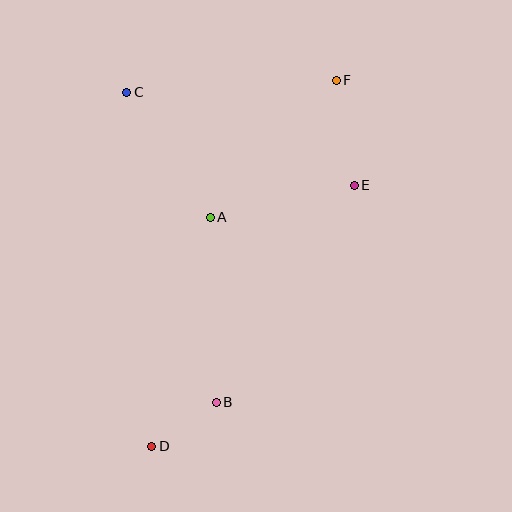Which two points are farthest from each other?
Points D and F are farthest from each other.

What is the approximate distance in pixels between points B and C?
The distance between B and C is approximately 322 pixels.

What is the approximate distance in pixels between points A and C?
The distance between A and C is approximately 150 pixels.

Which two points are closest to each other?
Points B and D are closest to each other.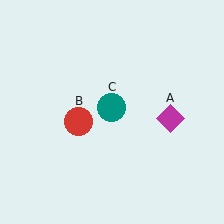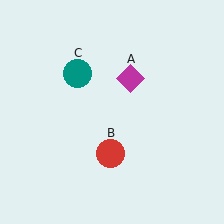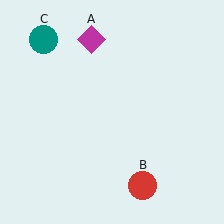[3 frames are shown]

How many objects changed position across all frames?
3 objects changed position: magenta diamond (object A), red circle (object B), teal circle (object C).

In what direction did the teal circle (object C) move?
The teal circle (object C) moved up and to the left.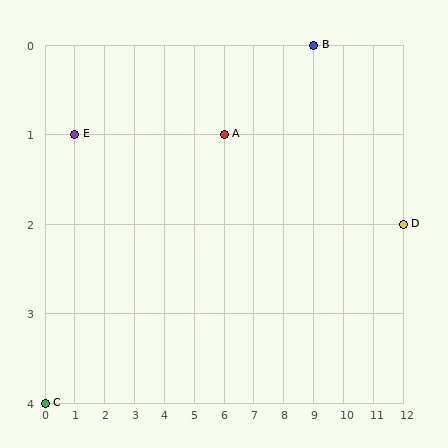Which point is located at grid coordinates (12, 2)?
Point D is at (12, 2).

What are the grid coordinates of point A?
Point A is at grid coordinates (6, 1).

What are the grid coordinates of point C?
Point C is at grid coordinates (0, 4).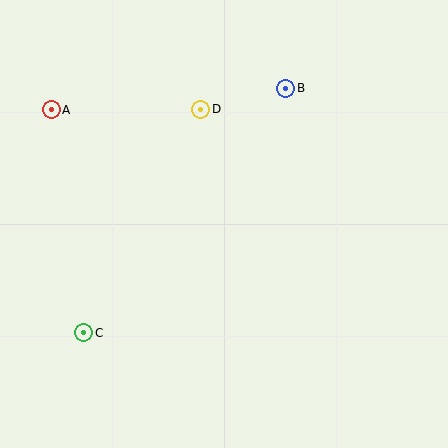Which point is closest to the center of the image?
Point D at (201, 109) is closest to the center.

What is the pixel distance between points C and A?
The distance between C and A is 225 pixels.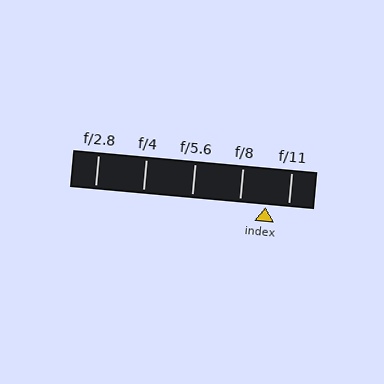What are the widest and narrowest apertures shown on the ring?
The widest aperture shown is f/2.8 and the narrowest is f/11.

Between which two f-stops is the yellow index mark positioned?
The index mark is between f/8 and f/11.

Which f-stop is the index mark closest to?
The index mark is closest to f/11.